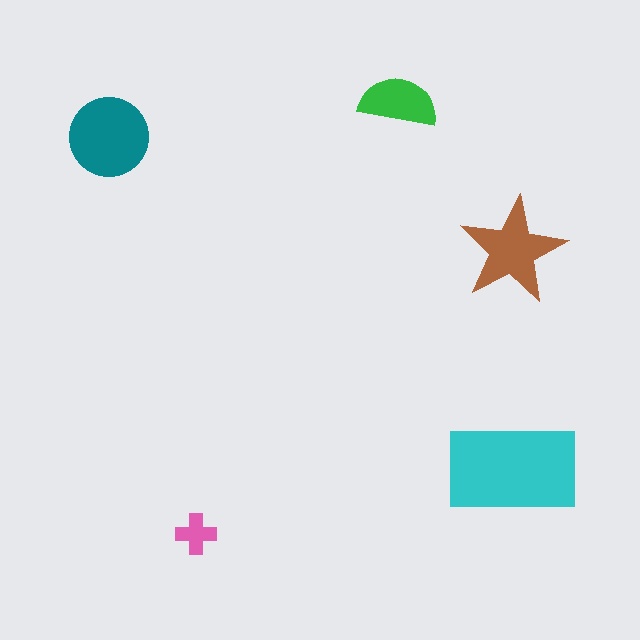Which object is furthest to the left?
The teal circle is leftmost.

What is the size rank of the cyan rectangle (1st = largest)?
1st.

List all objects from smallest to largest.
The pink cross, the green semicircle, the brown star, the teal circle, the cyan rectangle.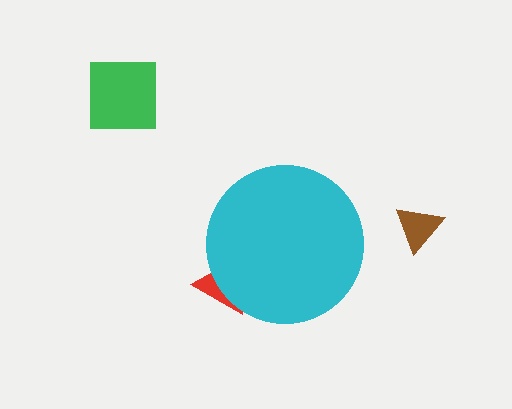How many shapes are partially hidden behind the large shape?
1 shape is partially hidden.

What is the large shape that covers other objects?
A cyan circle.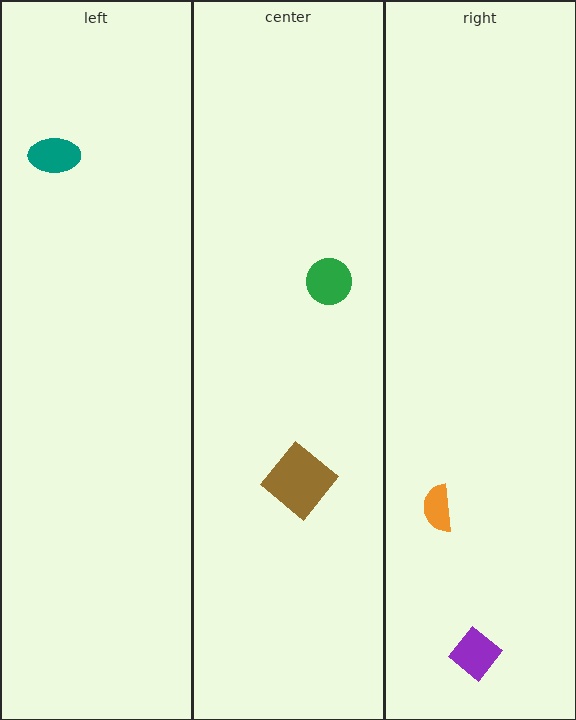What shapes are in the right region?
The orange semicircle, the purple diamond.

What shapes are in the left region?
The teal ellipse.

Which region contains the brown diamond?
The center region.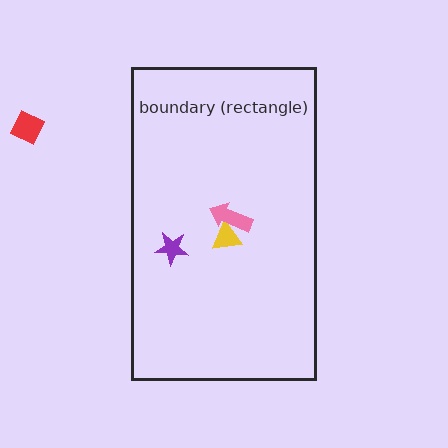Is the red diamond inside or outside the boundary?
Outside.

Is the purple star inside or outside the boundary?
Inside.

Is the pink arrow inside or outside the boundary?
Inside.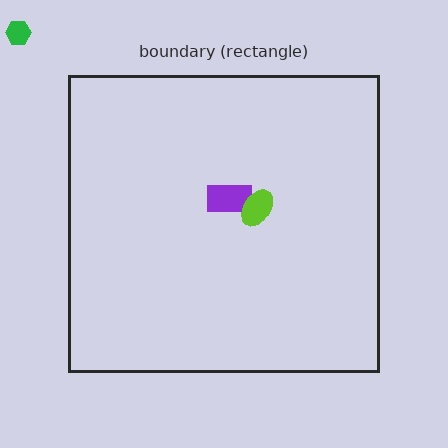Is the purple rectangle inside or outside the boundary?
Inside.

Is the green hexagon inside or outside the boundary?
Outside.